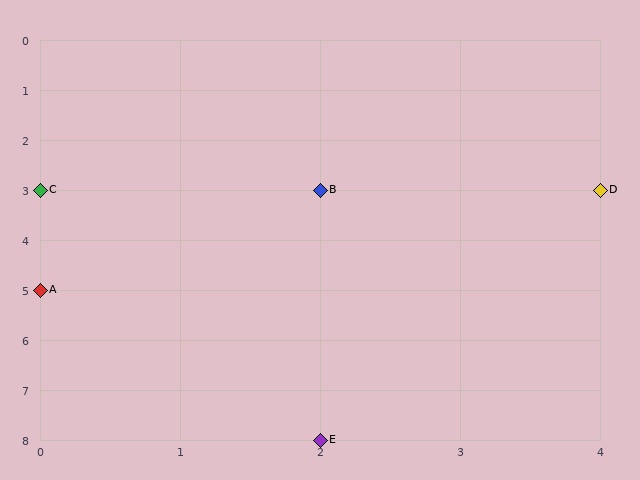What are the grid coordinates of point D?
Point D is at grid coordinates (4, 3).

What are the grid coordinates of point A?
Point A is at grid coordinates (0, 5).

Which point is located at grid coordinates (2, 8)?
Point E is at (2, 8).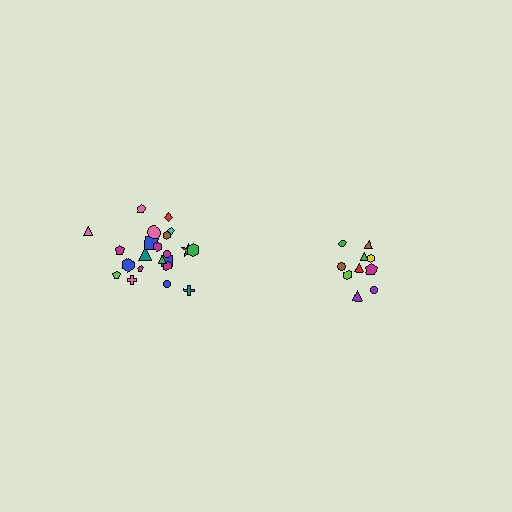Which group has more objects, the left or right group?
The left group.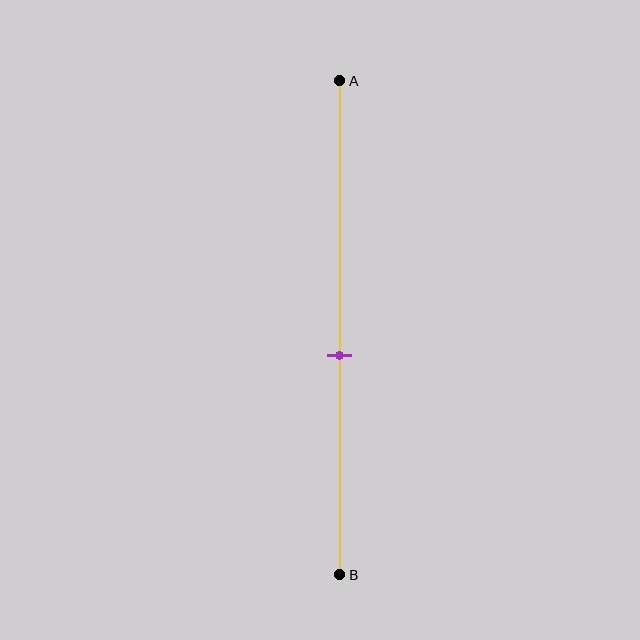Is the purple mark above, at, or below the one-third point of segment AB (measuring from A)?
The purple mark is below the one-third point of segment AB.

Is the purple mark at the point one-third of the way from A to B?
No, the mark is at about 55% from A, not at the 33% one-third point.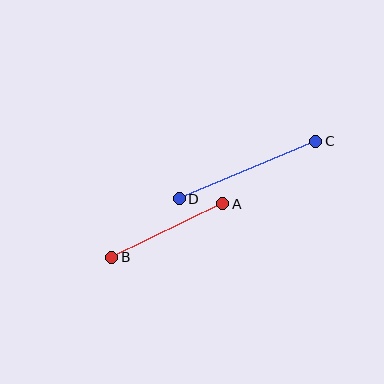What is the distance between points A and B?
The distance is approximately 123 pixels.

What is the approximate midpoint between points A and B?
The midpoint is at approximately (167, 231) pixels.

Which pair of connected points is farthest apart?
Points C and D are farthest apart.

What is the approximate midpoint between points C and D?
The midpoint is at approximately (248, 170) pixels.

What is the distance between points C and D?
The distance is approximately 148 pixels.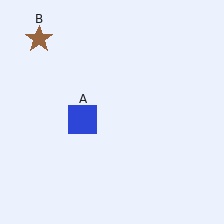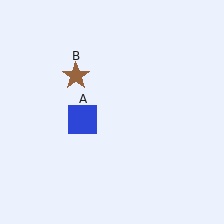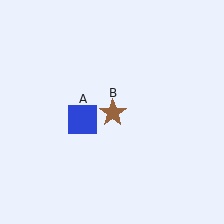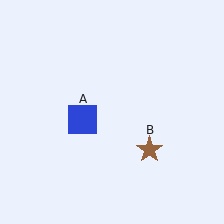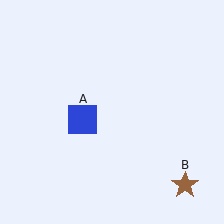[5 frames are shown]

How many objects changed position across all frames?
1 object changed position: brown star (object B).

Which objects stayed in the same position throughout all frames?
Blue square (object A) remained stationary.